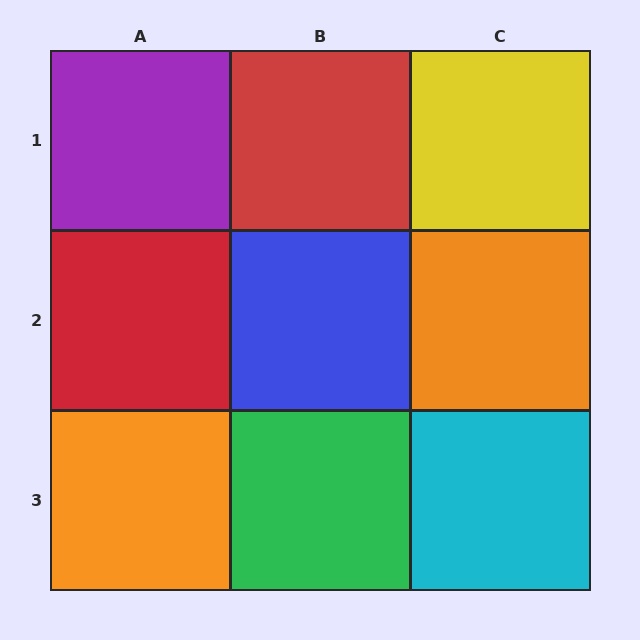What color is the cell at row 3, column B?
Green.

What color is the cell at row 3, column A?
Orange.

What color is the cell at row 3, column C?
Cyan.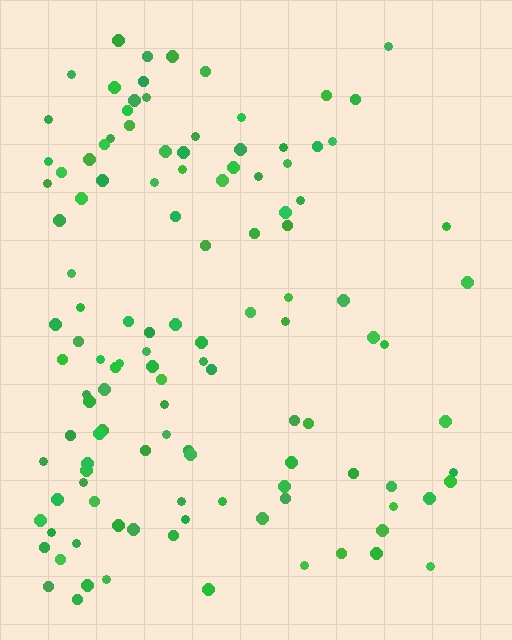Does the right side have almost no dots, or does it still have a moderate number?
Still a moderate number, just noticeably fewer than the left.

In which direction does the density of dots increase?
From right to left, with the left side densest.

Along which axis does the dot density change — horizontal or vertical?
Horizontal.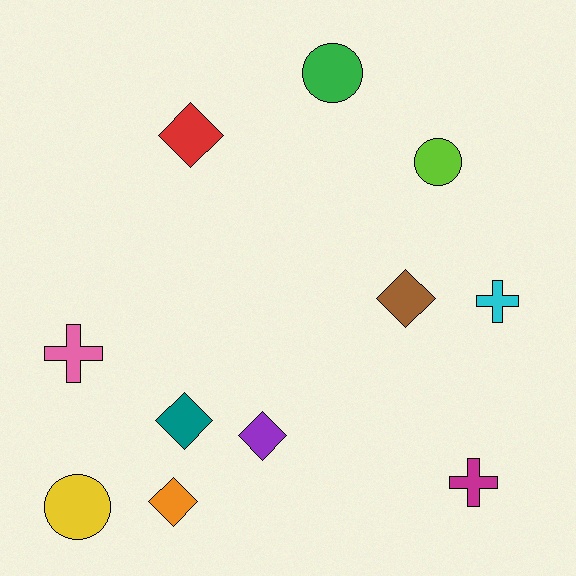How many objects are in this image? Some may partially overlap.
There are 11 objects.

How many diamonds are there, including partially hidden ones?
There are 5 diamonds.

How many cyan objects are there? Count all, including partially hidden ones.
There is 1 cyan object.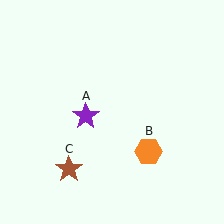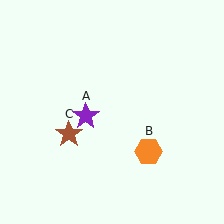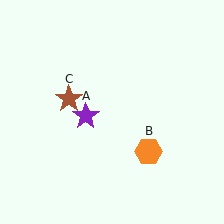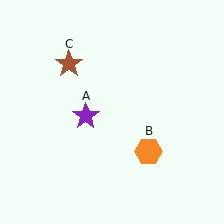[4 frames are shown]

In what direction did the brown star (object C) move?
The brown star (object C) moved up.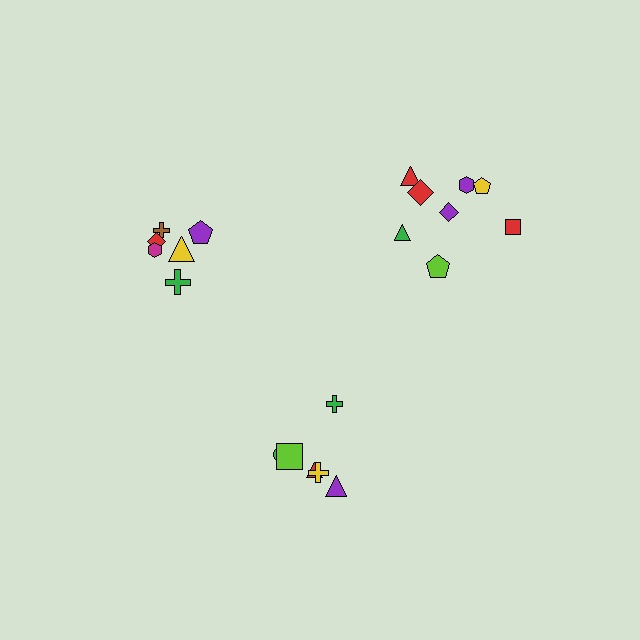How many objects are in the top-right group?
There are 8 objects.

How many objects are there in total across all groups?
There are 20 objects.